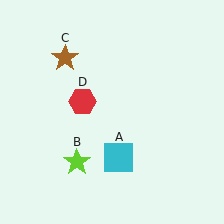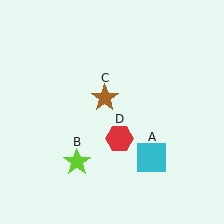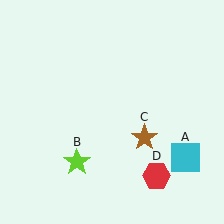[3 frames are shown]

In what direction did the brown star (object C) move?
The brown star (object C) moved down and to the right.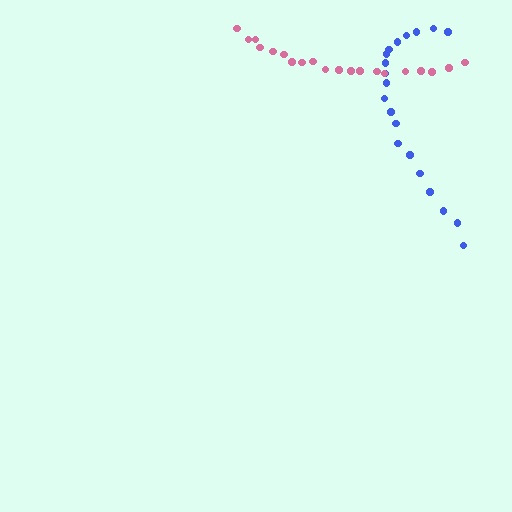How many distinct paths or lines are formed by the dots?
There are 2 distinct paths.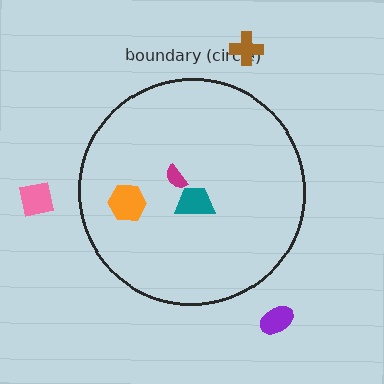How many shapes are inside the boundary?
3 inside, 3 outside.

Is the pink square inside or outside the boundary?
Outside.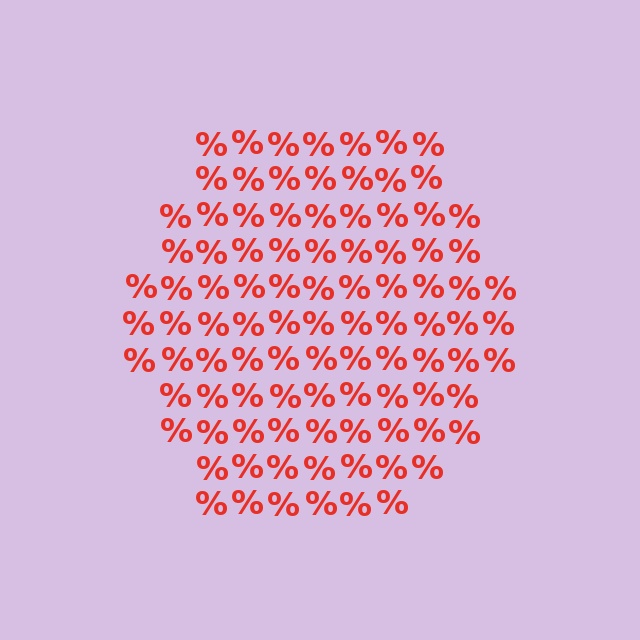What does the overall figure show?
The overall figure shows a hexagon.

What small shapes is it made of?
It is made of small percent signs.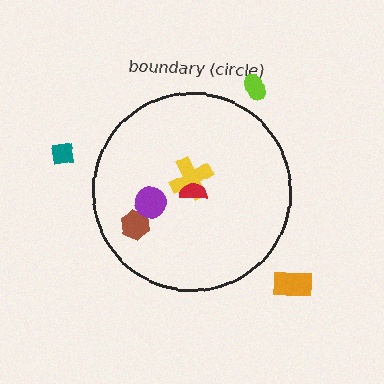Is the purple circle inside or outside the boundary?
Inside.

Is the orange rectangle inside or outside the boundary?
Outside.